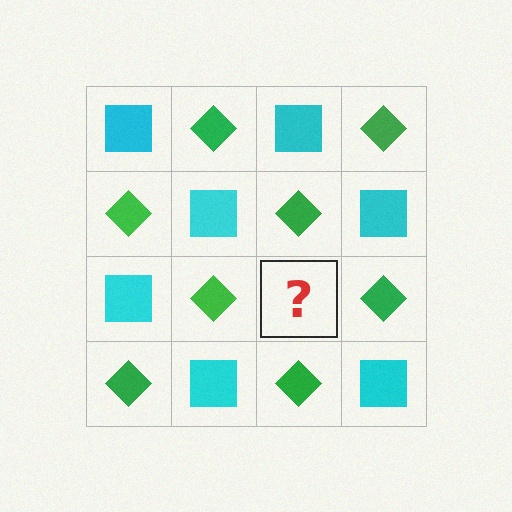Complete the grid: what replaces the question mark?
The question mark should be replaced with a cyan square.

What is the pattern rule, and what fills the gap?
The rule is that it alternates cyan square and green diamond in a checkerboard pattern. The gap should be filled with a cyan square.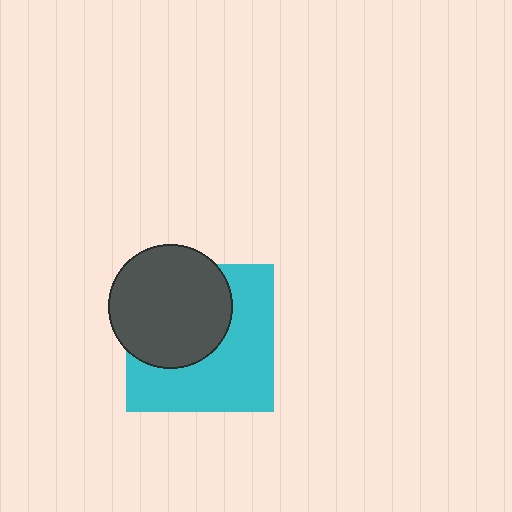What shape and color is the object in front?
The object in front is a dark gray circle.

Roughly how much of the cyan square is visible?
About half of it is visible (roughly 54%).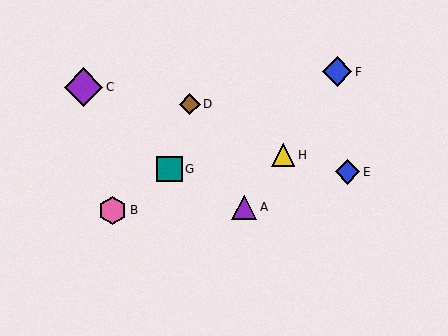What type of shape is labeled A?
Shape A is a purple triangle.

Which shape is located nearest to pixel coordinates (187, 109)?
The brown diamond (labeled D) at (190, 104) is nearest to that location.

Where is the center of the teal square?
The center of the teal square is at (169, 169).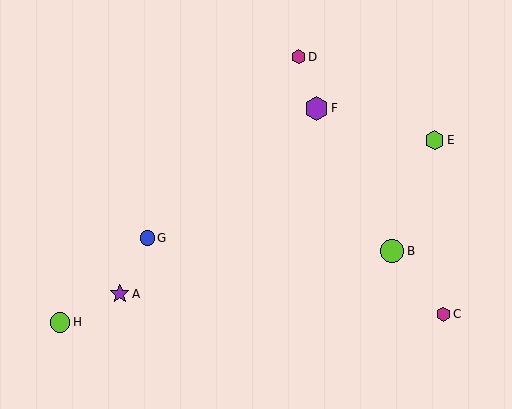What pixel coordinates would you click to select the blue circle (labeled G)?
Click at (147, 238) to select the blue circle G.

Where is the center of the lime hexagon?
The center of the lime hexagon is at (434, 140).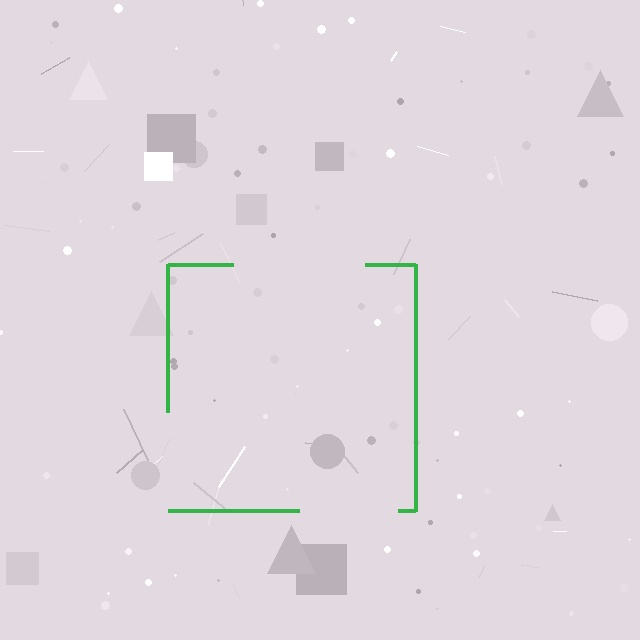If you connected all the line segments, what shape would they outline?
They would outline a square.